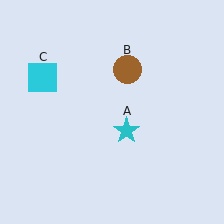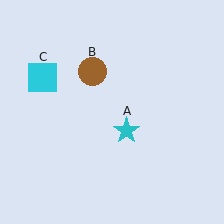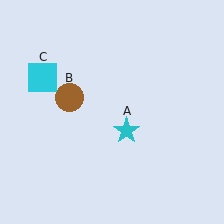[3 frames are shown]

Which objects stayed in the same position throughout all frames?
Cyan star (object A) and cyan square (object C) remained stationary.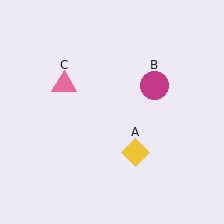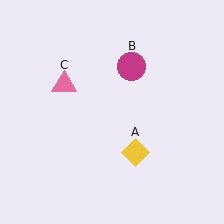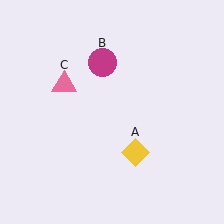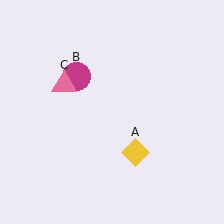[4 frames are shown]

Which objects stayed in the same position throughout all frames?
Yellow diamond (object A) and pink triangle (object C) remained stationary.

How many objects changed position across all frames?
1 object changed position: magenta circle (object B).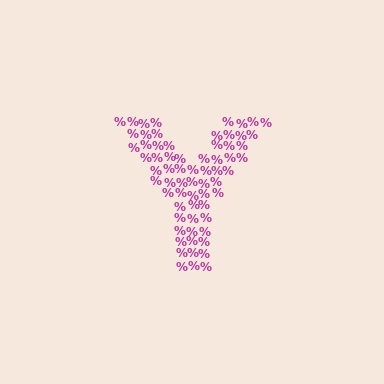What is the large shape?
The large shape is the letter Y.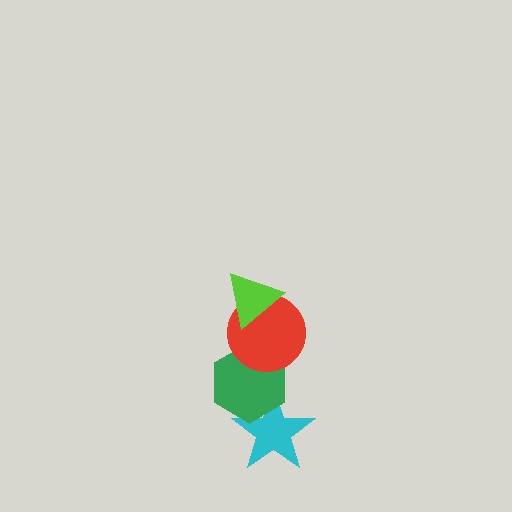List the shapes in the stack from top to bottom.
From top to bottom: the lime triangle, the red circle, the green hexagon, the cyan star.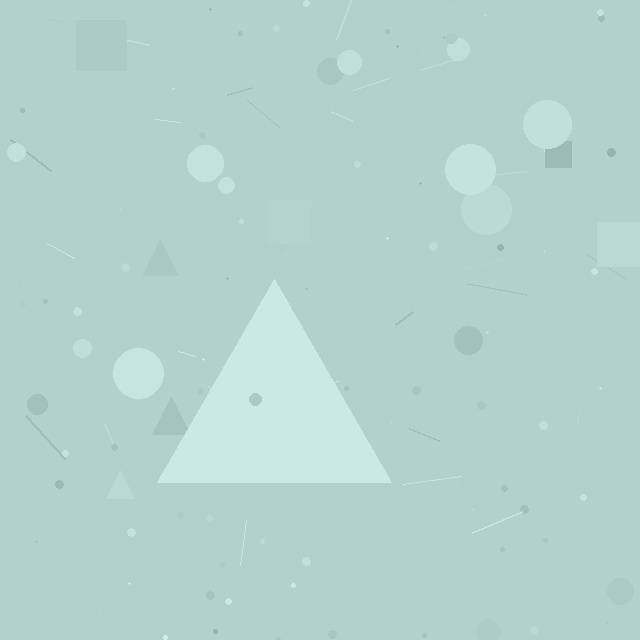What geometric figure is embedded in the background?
A triangle is embedded in the background.